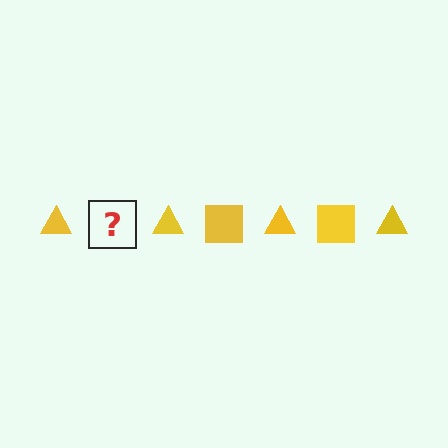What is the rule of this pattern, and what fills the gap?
The rule is that the pattern cycles through triangle, square shapes in yellow. The gap should be filled with a yellow square.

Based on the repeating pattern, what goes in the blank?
The blank should be a yellow square.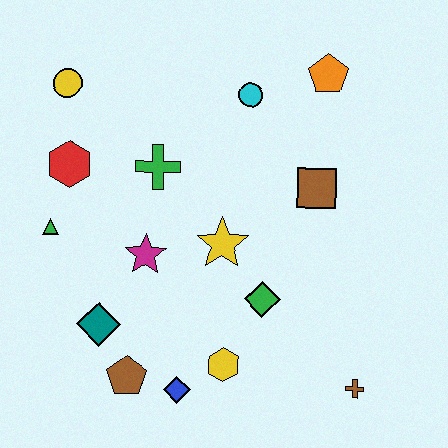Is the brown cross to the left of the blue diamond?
No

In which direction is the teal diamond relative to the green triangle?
The teal diamond is below the green triangle.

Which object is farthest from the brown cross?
The yellow circle is farthest from the brown cross.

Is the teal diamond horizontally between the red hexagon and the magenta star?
Yes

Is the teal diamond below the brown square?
Yes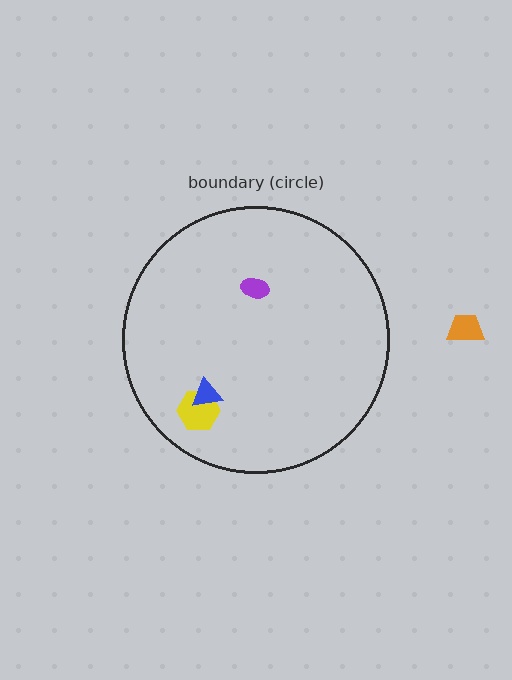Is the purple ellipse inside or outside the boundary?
Inside.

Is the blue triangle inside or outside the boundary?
Inside.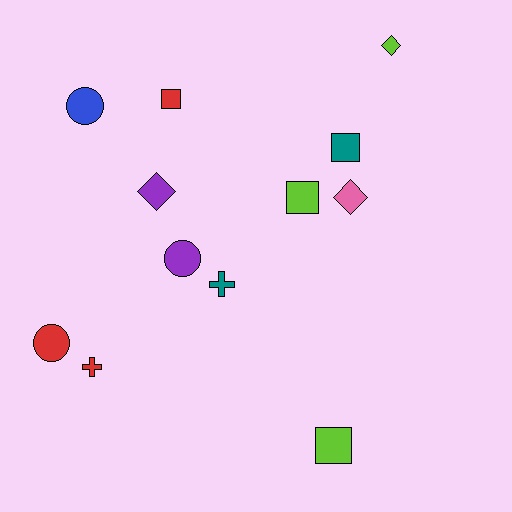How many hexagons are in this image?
There are no hexagons.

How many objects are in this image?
There are 12 objects.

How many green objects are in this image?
There are no green objects.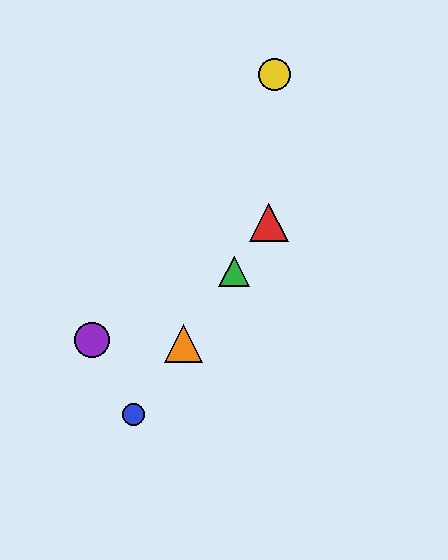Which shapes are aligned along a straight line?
The red triangle, the blue circle, the green triangle, the orange triangle are aligned along a straight line.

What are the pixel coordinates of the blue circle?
The blue circle is at (134, 414).